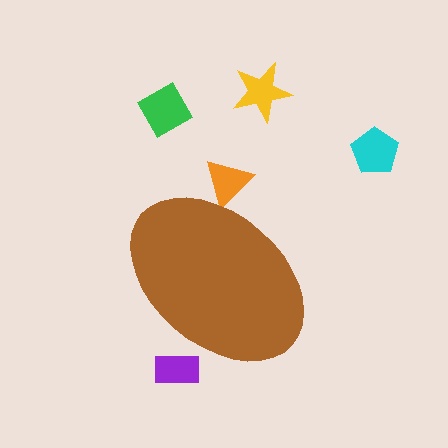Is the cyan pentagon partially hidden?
No, the cyan pentagon is fully visible.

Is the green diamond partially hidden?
No, the green diamond is fully visible.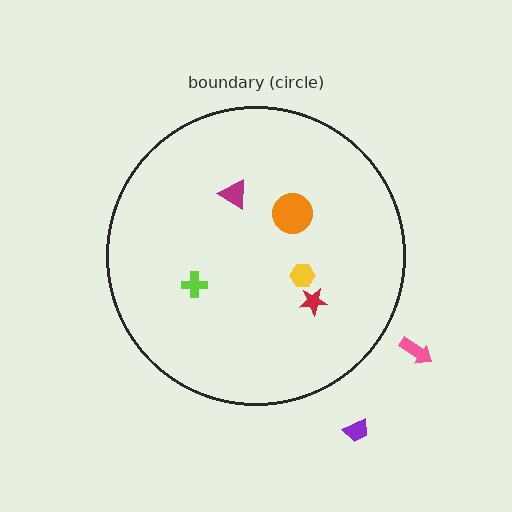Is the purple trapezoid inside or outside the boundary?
Outside.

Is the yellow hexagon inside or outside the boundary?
Inside.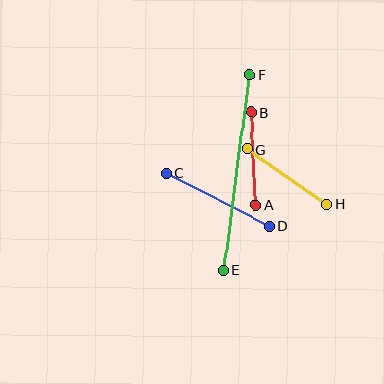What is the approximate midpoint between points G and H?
The midpoint is at approximately (287, 177) pixels.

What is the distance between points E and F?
The distance is approximately 198 pixels.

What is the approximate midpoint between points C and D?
The midpoint is at approximately (218, 200) pixels.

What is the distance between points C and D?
The distance is approximately 116 pixels.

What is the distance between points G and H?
The distance is approximately 96 pixels.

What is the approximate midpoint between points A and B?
The midpoint is at approximately (253, 159) pixels.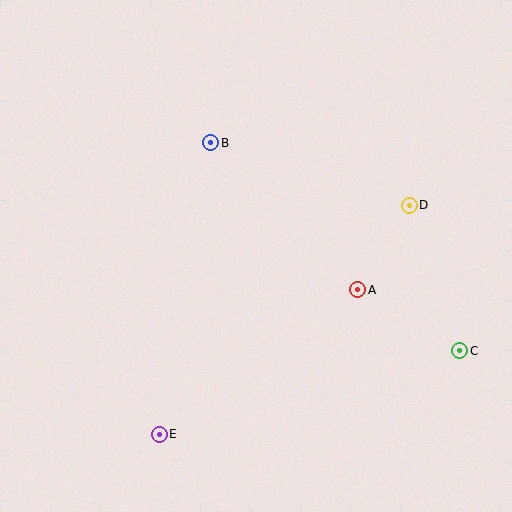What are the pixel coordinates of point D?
Point D is at (409, 205).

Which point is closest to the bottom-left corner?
Point E is closest to the bottom-left corner.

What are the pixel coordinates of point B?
Point B is at (211, 143).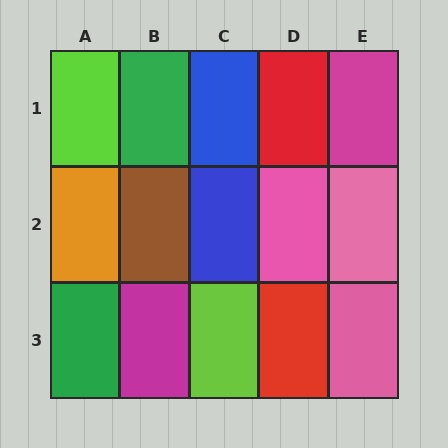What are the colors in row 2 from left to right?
Orange, brown, blue, pink, pink.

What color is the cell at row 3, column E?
Pink.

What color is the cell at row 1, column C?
Blue.